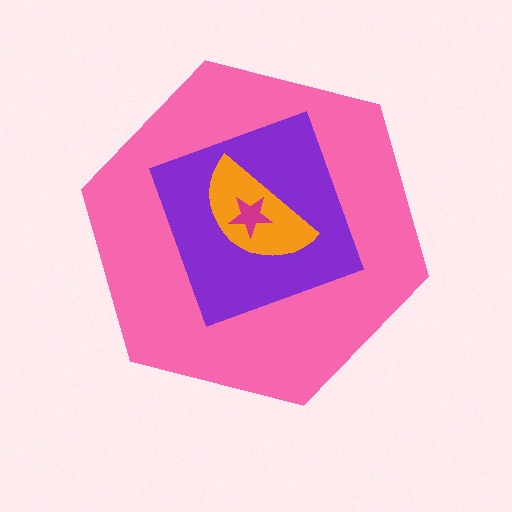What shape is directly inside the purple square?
The orange semicircle.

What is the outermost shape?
The pink hexagon.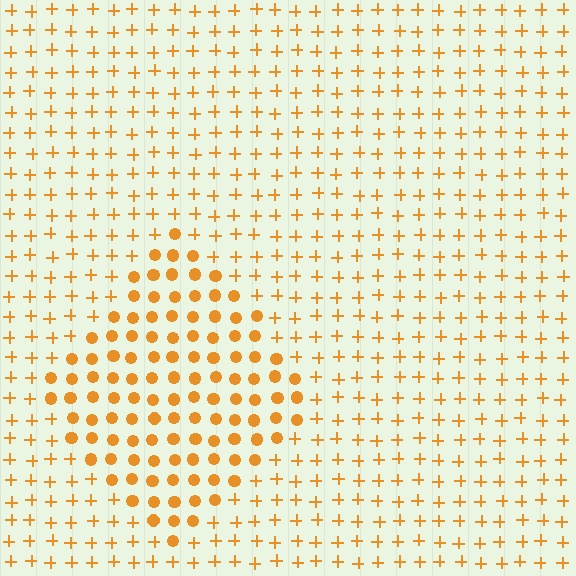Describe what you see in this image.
The image is filled with small orange elements arranged in a uniform grid. A diamond-shaped region contains circles, while the surrounding area contains plus signs. The boundary is defined purely by the change in element shape.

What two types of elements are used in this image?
The image uses circles inside the diamond region and plus signs outside it.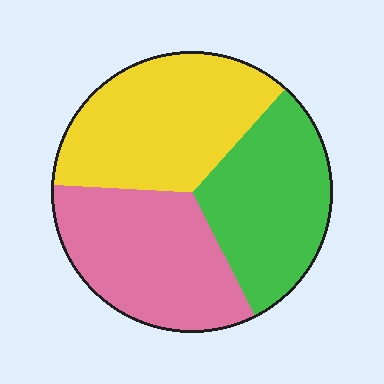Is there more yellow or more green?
Yellow.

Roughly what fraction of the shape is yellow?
Yellow covers about 35% of the shape.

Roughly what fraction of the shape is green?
Green covers 31% of the shape.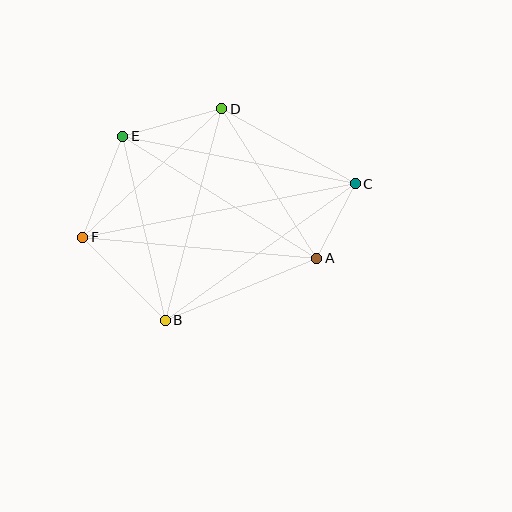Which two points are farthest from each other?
Points C and F are farthest from each other.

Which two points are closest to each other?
Points A and C are closest to each other.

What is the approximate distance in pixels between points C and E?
The distance between C and E is approximately 237 pixels.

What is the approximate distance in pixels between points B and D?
The distance between B and D is approximately 219 pixels.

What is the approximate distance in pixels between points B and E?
The distance between B and E is approximately 189 pixels.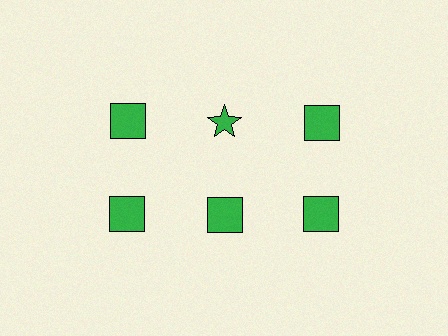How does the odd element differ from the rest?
It has a different shape: star instead of square.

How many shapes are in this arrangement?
There are 6 shapes arranged in a grid pattern.